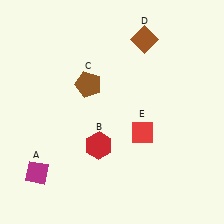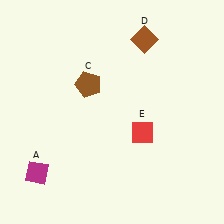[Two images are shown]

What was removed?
The red hexagon (B) was removed in Image 2.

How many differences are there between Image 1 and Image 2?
There is 1 difference between the two images.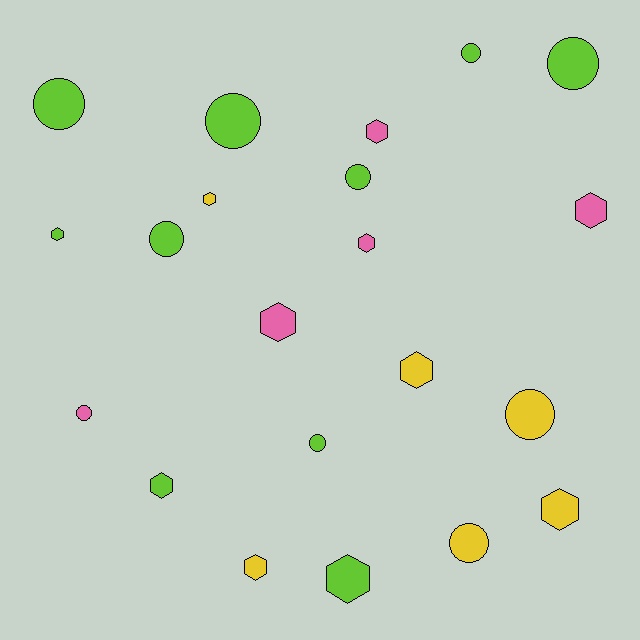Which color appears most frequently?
Lime, with 10 objects.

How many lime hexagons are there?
There are 3 lime hexagons.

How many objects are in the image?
There are 21 objects.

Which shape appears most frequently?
Hexagon, with 11 objects.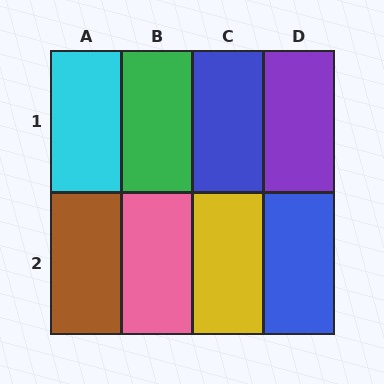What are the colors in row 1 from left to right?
Cyan, green, blue, purple.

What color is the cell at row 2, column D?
Blue.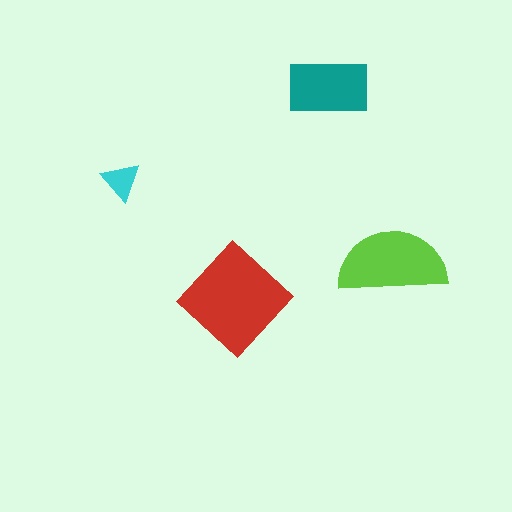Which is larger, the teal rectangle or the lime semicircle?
The lime semicircle.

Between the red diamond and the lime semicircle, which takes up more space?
The red diamond.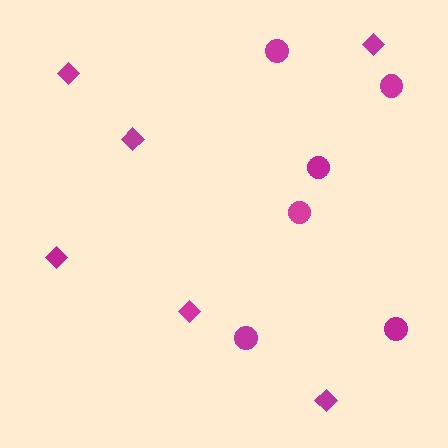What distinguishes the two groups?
There are 2 groups: one group of diamonds (6) and one group of circles (6).